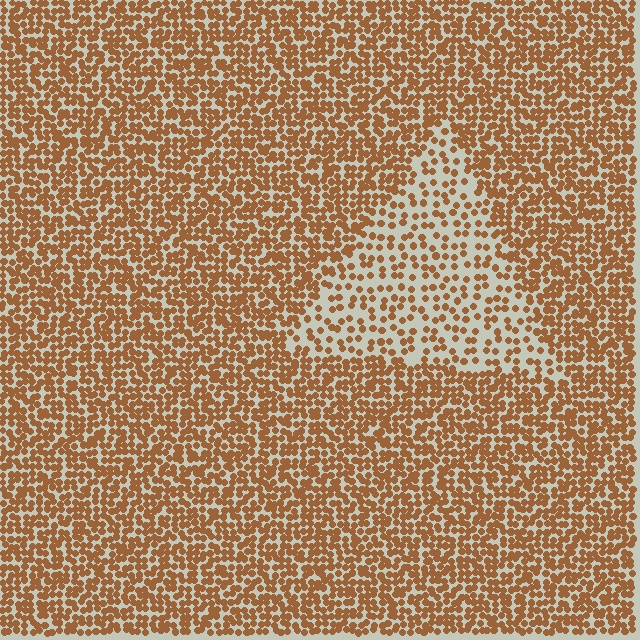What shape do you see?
I see a triangle.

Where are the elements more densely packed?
The elements are more densely packed outside the triangle boundary.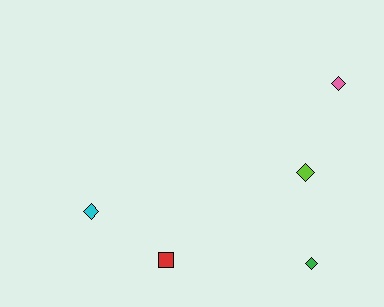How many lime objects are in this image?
There is 1 lime object.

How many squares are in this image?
There is 1 square.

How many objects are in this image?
There are 5 objects.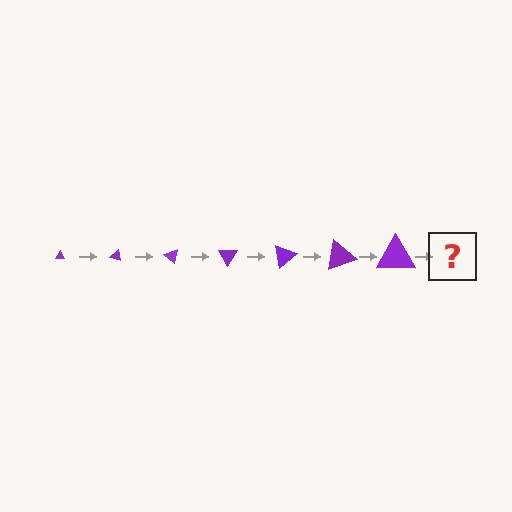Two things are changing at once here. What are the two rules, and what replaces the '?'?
The two rules are that the triangle grows larger each step and it rotates 20 degrees each step. The '?' should be a triangle, larger than the previous one and rotated 140 degrees from the start.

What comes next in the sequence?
The next element should be a triangle, larger than the previous one and rotated 140 degrees from the start.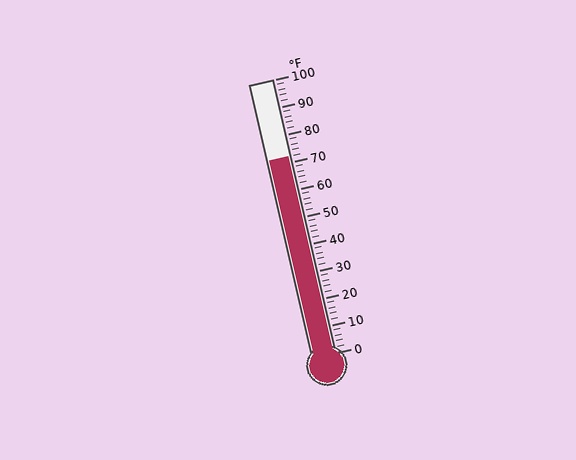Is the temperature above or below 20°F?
The temperature is above 20°F.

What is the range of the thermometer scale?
The thermometer scale ranges from 0°F to 100°F.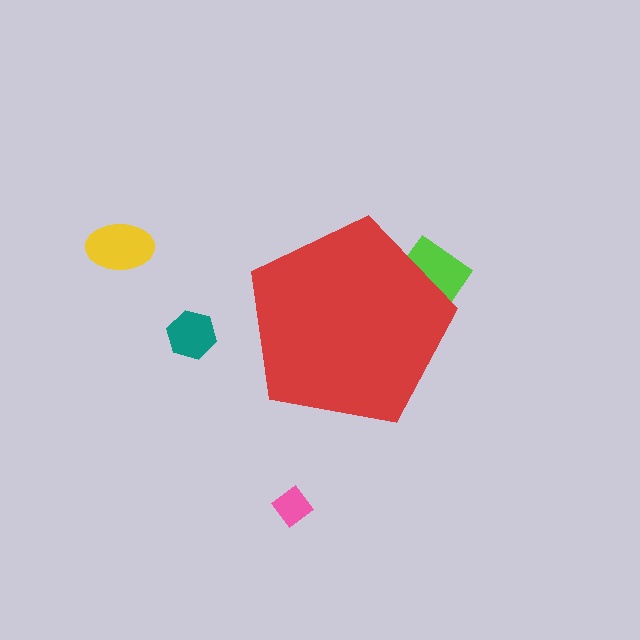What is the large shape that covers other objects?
A red pentagon.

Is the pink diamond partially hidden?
No, the pink diamond is fully visible.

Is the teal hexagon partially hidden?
No, the teal hexagon is fully visible.